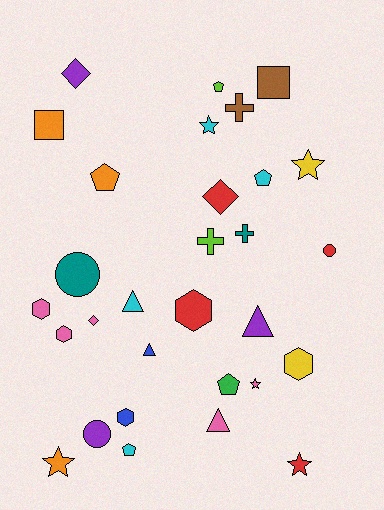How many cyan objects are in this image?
There are 4 cyan objects.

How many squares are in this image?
There are 2 squares.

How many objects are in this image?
There are 30 objects.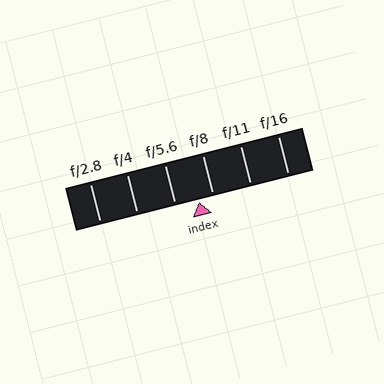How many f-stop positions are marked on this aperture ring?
There are 6 f-stop positions marked.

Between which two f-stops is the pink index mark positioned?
The index mark is between f/5.6 and f/8.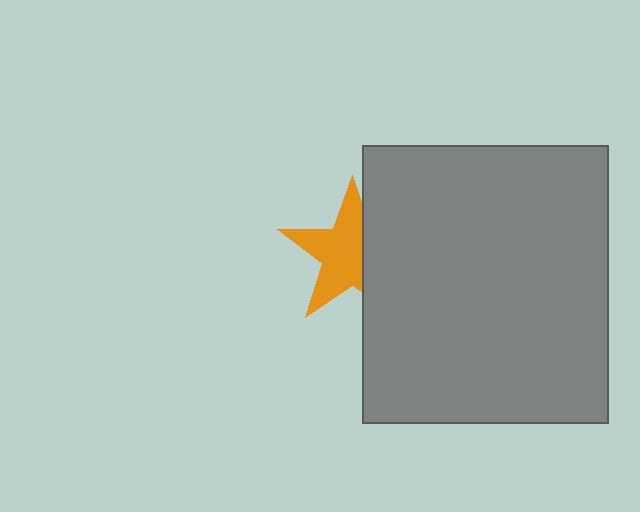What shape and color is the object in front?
The object in front is a gray rectangle.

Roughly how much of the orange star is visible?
About half of it is visible (roughly 63%).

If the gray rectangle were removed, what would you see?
You would see the complete orange star.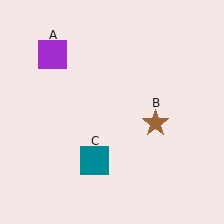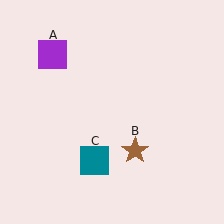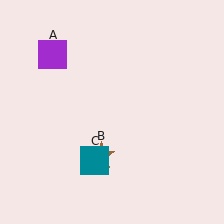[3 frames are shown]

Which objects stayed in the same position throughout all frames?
Purple square (object A) and teal square (object C) remained stationary.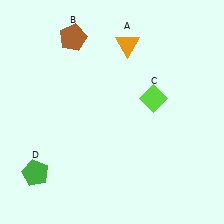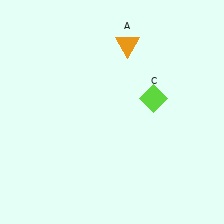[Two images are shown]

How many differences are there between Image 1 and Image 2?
There are 2 differences between the two images.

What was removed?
The brown pentagon (B), the green pentagon (D) were removed in Image 2.